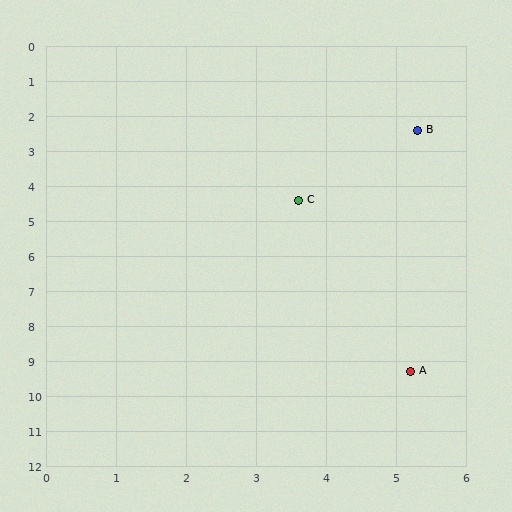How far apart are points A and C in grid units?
Points A and C are about 5.2 grid units apart.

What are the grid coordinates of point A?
Point A is at approximately (5.2, 9.3).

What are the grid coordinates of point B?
Point B is at approximately (5.3, 2.4).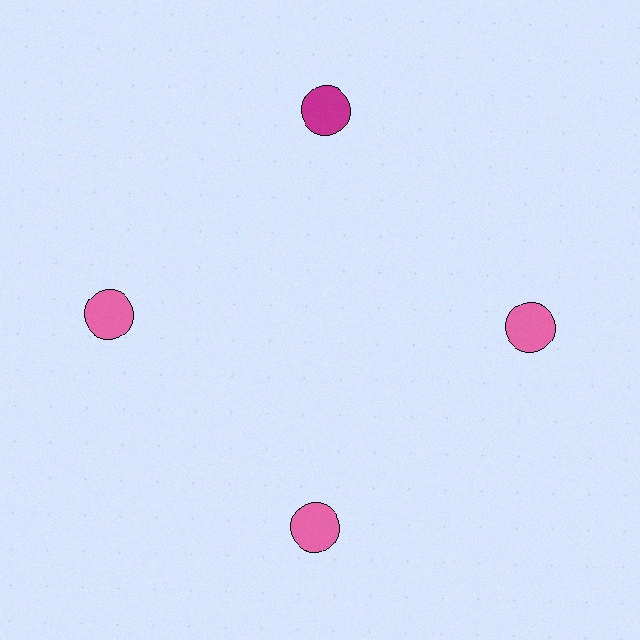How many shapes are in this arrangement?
There are 4 shapes arranged in a ring pattern.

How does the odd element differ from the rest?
It has a different color: magenta instead of pink.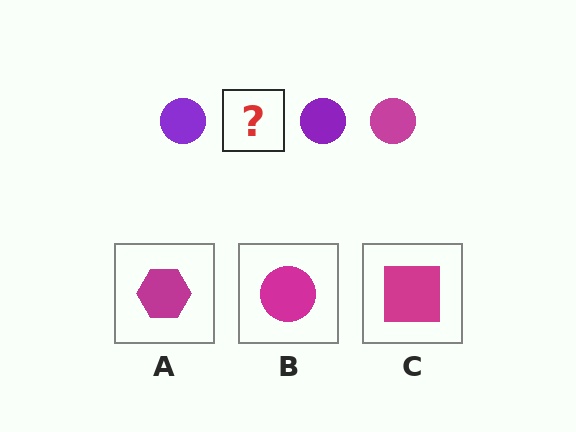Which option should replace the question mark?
Option B.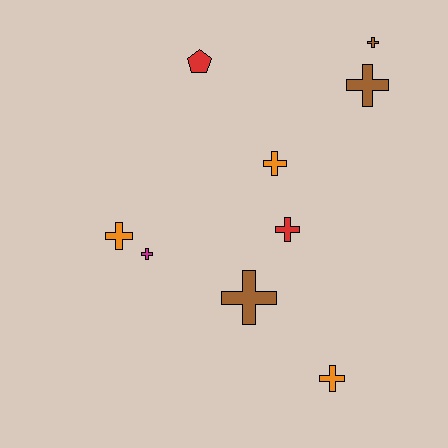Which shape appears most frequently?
Cross, with 8 objects.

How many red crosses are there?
There is 1 red cross.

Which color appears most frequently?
Brown, with 3 objects.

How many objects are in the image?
There are 9 objects.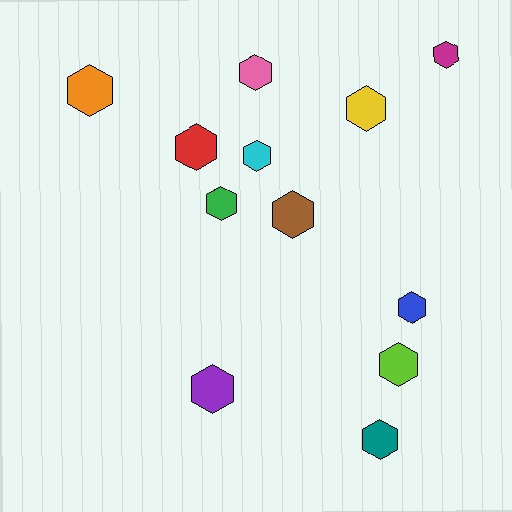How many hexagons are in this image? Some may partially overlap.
There are 12 hexagons.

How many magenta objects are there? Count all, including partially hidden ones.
There is 1 magenta object.